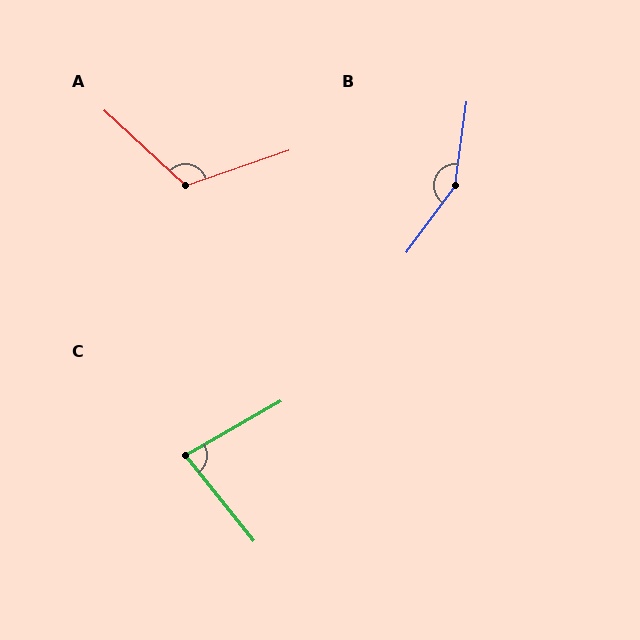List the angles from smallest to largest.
C (81°), A (118°), B (152°).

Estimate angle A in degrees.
Approximately 118 degrees.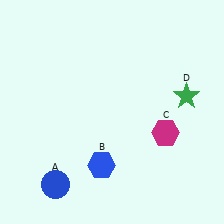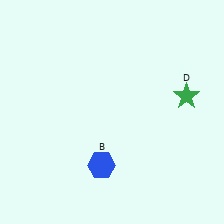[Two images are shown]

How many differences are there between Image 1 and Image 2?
There are 2 differences between the two images.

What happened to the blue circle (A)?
The blue circle (A) was removed in Image 2. It was in the bottom-left area of Image 1.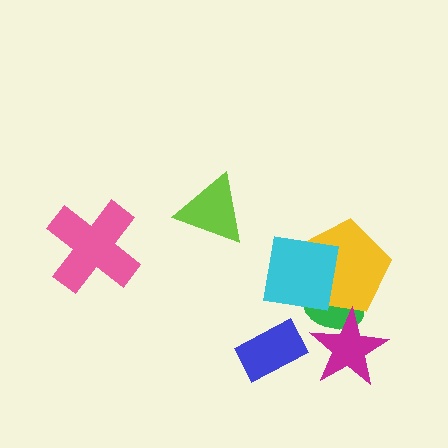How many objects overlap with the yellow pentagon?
3 objects overlap with the yellow pentagon.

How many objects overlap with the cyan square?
2 objects overlap with the cyan square.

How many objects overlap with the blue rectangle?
0 objects overlap with the blue rectangle.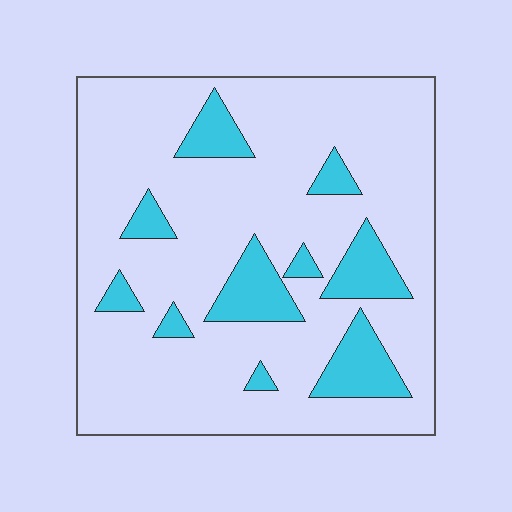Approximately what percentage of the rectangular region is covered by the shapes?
Approximately 15%.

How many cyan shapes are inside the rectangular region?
10.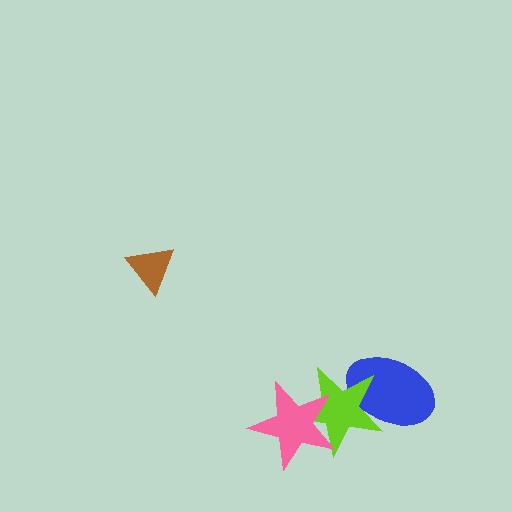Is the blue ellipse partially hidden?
Yes, it is partially covered by another shape.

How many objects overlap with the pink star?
1 object overlaps with the pink star.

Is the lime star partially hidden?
Yes, it is partially covered by another shape.